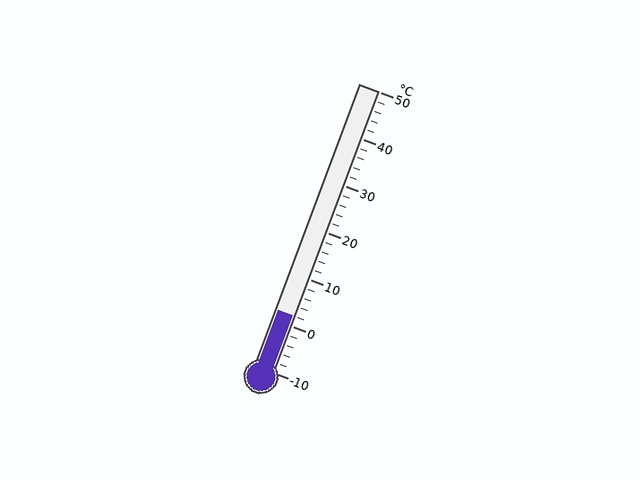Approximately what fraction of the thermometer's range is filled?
The thermometer is filled to approximately 20% of its range.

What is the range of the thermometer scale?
The thermometer scale ranges from -10°C to 50°C.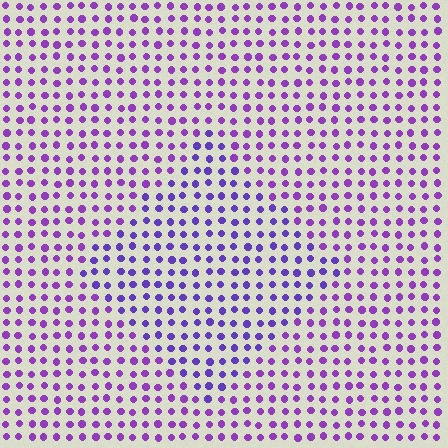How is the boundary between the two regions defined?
The boundary is defined purely by a slight shift in hue (about 23 degrees). Spacing, size, and orientation are identical on both sides.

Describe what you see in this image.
The image is filled with small purple elements in a uniform arrangement. A diamond-shaped region is visible where the elements are tinted to a slightly different hue, forming a subtle color boundary.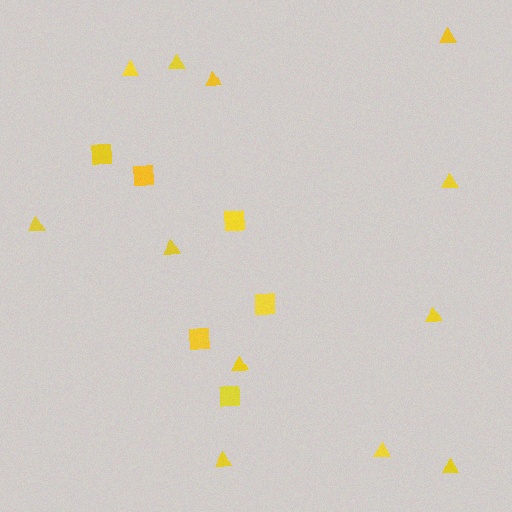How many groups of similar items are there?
There are 2 groups: one group of squares (6) and one group of triangles (12).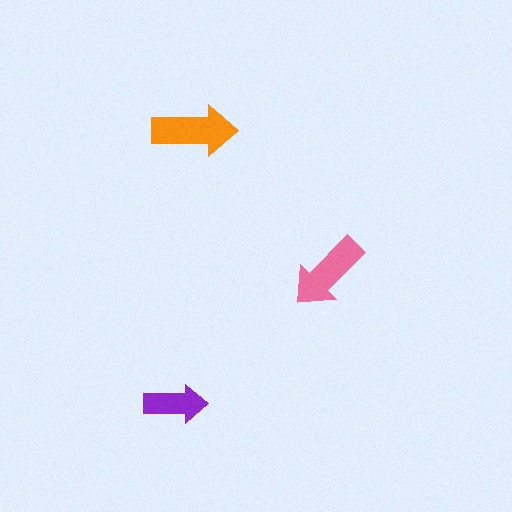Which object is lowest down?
The purple arrow is bottommost.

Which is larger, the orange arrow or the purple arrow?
The orange one.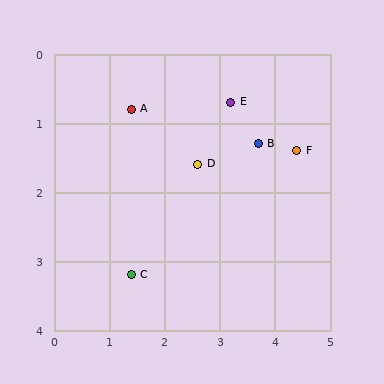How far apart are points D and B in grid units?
Points D and B are about 1.1 grid units apart.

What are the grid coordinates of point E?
Point E is at approximately (3.2, 0.7).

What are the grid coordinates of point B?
Point B is at approximately (3.7, 1.3).